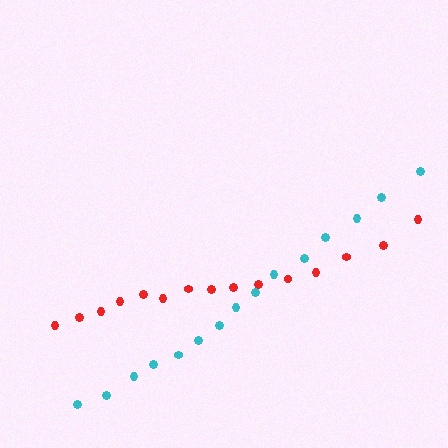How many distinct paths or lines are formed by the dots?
There are 2 distinct paths.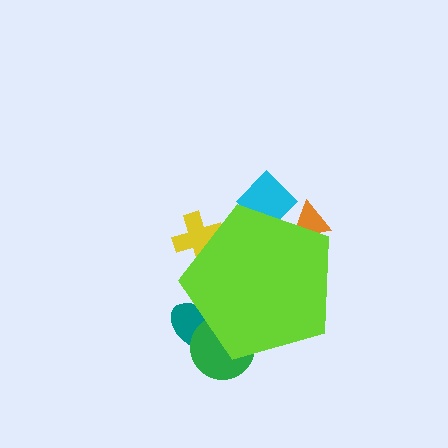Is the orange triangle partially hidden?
Yes, the orange triangle is partially hidden behind the lime pentagon.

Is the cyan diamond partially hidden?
Yes, the cyan diamond is partially hidden behind the lime pentagon.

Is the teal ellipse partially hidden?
Yes, the teal ellipse is partially hidden behind the lime pentagon.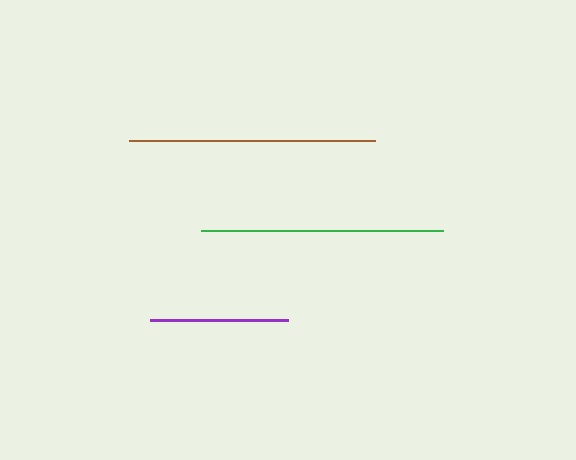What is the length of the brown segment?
The brown segment is approximately 245 pixels long.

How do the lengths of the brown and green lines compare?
The brown and green lines are approximately the same length.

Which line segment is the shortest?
The purple line is the shortest at approximately 138 pixels.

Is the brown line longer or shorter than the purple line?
The brown line is longer than the purple line.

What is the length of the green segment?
The green segment is approximately 242 pixels long.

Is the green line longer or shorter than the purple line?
The green line is longer than the purple line.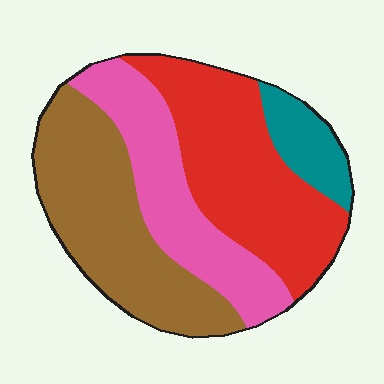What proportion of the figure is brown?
Brown covers around 35% of the figure.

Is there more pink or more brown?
Brown.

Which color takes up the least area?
Teal, at roughly 10%.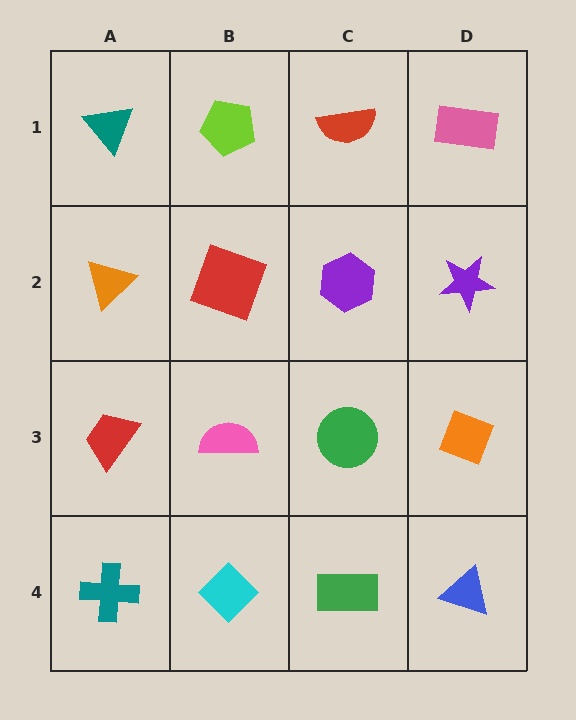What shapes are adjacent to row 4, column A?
A red trapezoid (row 3, column A), a cyan diamond (row 4, column B).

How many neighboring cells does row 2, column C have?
4.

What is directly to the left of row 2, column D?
A purple hexagon.